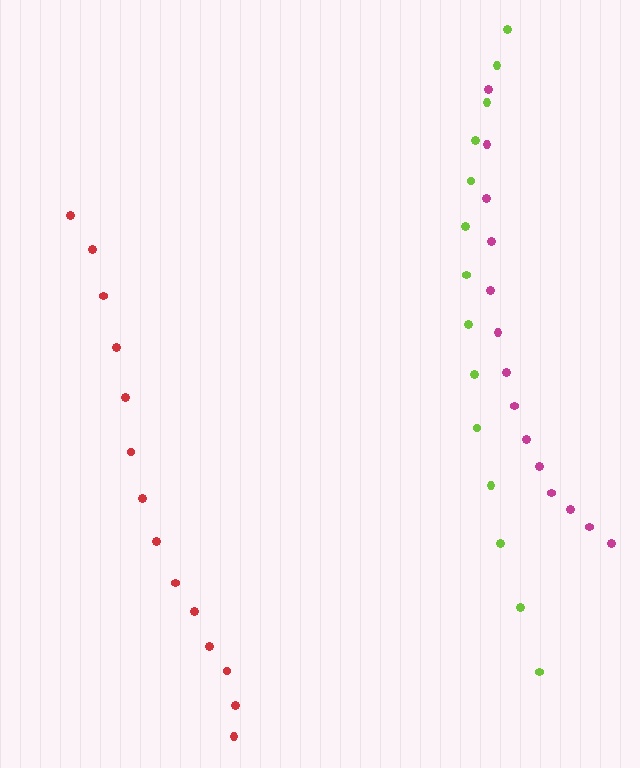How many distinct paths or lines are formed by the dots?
There are 3 distinct paths.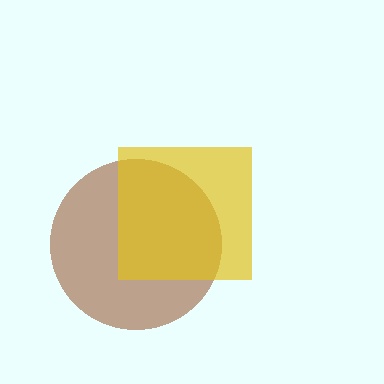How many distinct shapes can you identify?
There are 2 distinct shapes: a brown circle, a yellow square.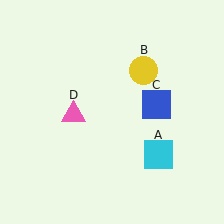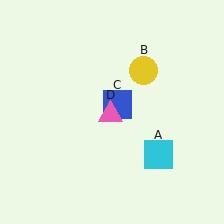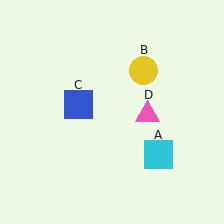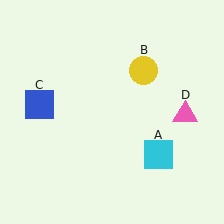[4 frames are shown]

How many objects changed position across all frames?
2 objects changed position: blue square (object C), pink triangle (object D).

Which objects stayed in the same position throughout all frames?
Cyan square (object A) and yellow circle (object B) remained stationary.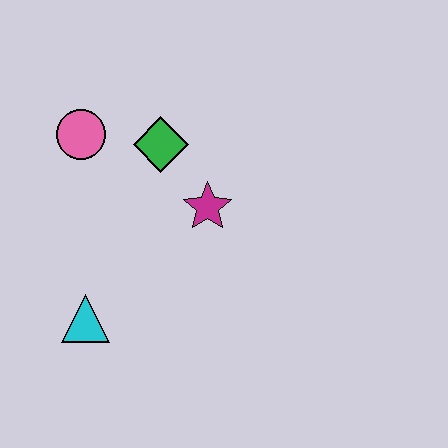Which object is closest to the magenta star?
The green diamond is closest to the magenta star.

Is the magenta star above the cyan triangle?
Yes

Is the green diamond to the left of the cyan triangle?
No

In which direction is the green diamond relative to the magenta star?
The green diamond is above the magenta star.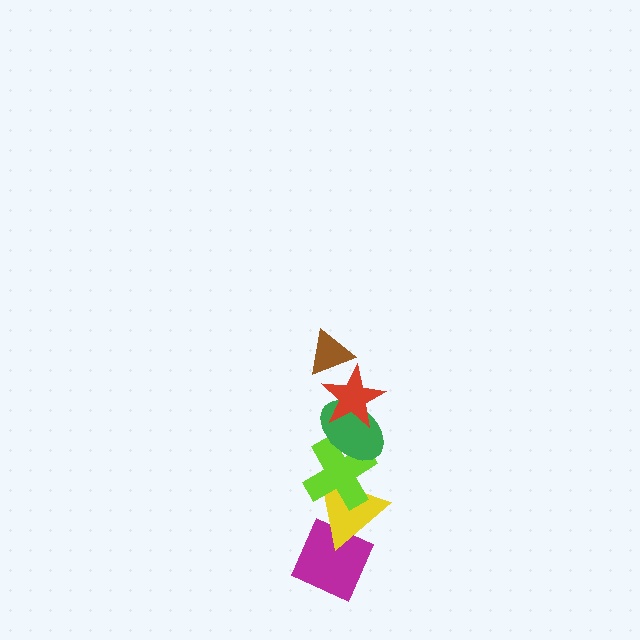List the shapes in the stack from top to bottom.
From top to bottom: the brown triangle, the red star, the green ellipse, the lime cross, the yellow triangle, the magenta diamond.